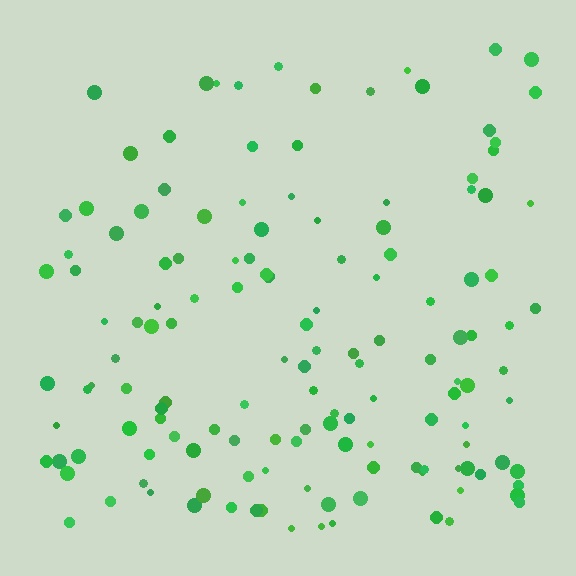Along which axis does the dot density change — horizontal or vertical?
Vertical.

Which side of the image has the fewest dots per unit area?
The top.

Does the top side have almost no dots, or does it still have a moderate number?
Still a moderate number, just noticeably fewer than the bottom.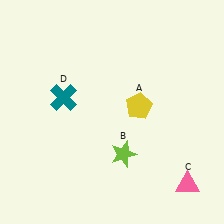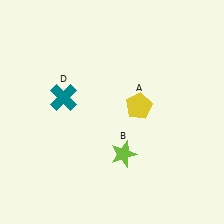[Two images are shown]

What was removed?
The pink triangle (C) was removed in Image 2.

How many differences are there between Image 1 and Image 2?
There is 1 difference between the two images.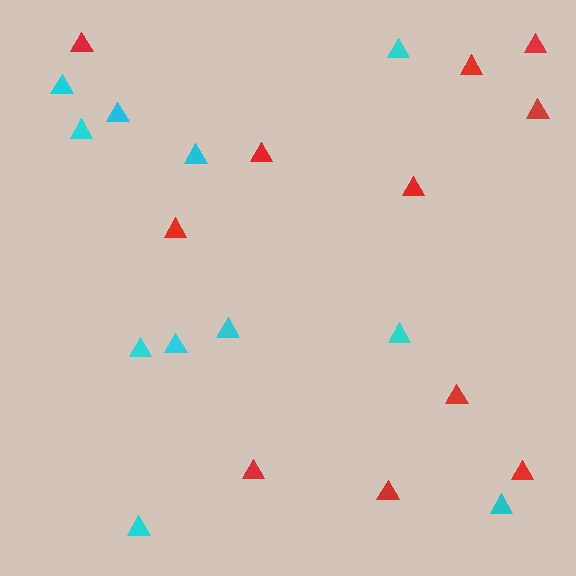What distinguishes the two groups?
There are 2 groups: one group of cyan triangles (11) and one group of red triangles (11).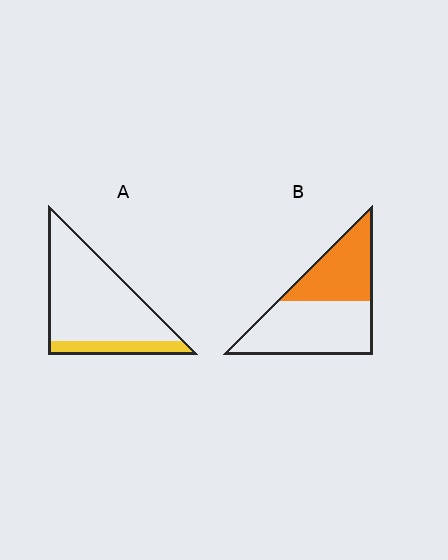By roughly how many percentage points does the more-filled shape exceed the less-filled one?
By roughly 25 percentage points (B over A).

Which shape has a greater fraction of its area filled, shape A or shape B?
Shape B.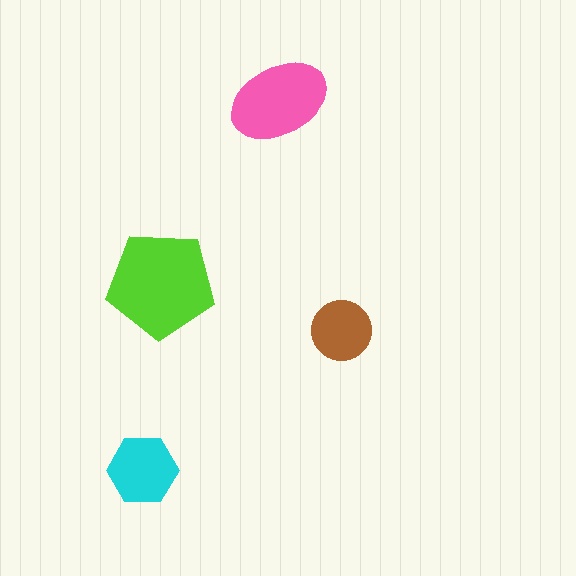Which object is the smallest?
The brown circle.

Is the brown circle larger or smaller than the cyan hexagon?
Smaller.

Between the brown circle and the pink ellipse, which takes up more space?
The pink ellipse.